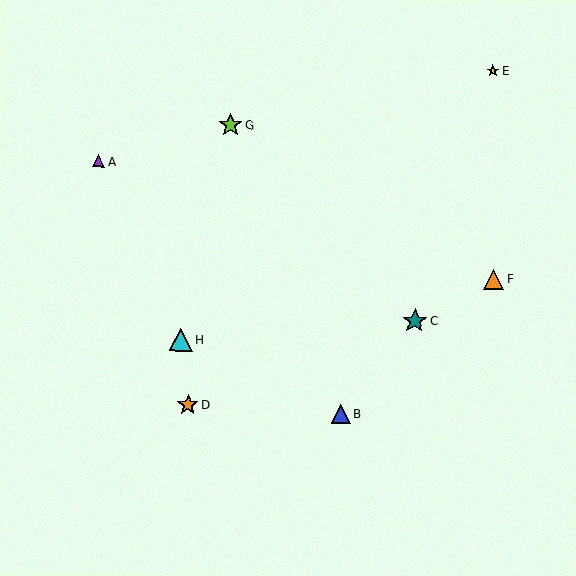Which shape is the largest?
The teal star (labeled C) is the largest.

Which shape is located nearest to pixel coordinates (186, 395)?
The orange star (labeled D) at (188, 404) is nearest to that location.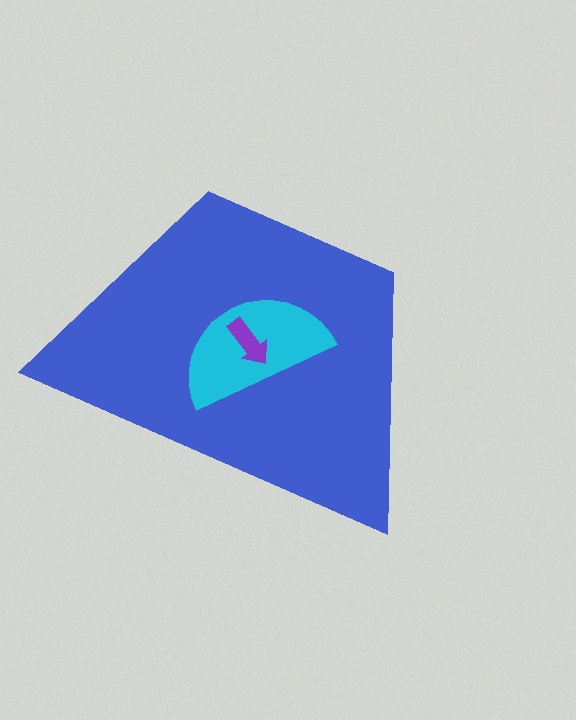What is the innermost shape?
The purple arrow.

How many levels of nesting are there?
3.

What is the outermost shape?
The blue trapezoid.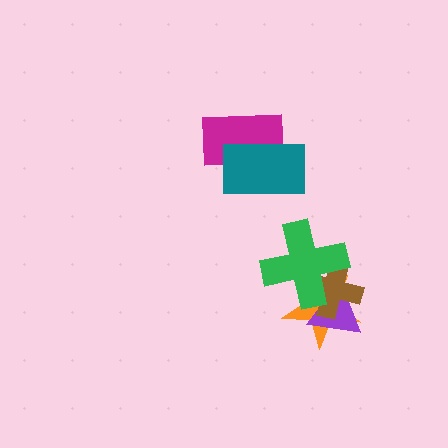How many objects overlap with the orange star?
3 objects overlap with the orange star.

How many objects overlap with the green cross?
3 objects overlap with the green cross.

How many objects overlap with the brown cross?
3 objects overlap with the brown cross.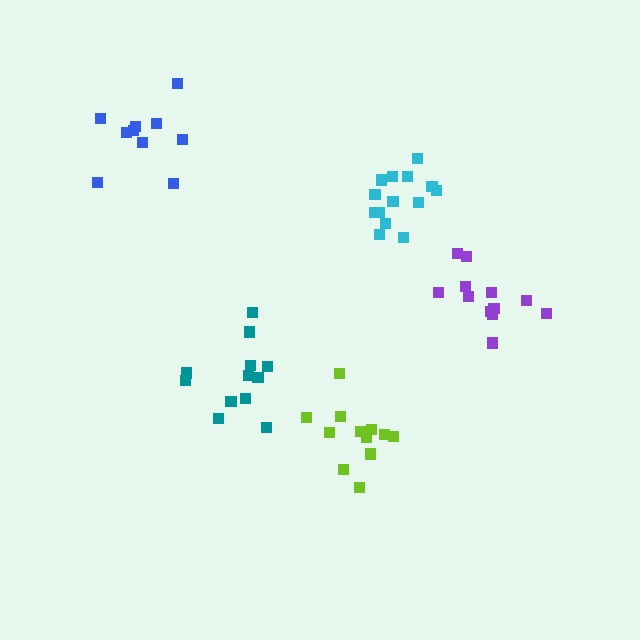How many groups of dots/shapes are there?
There are 5 groups.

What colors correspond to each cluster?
The clusters are colored: purple, lime, cyan, teal, blue.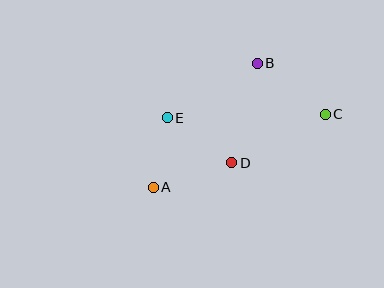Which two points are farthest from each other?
Points A and C are farthest from each other.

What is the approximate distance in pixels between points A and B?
The distance between A and B is approximately 162 pixels.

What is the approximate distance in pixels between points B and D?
The distance between B and D is approximately 103 pixels.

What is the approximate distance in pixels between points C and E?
The distance between C and E is approximately 158 pixels.